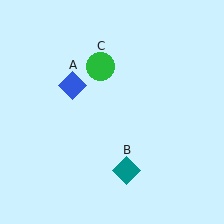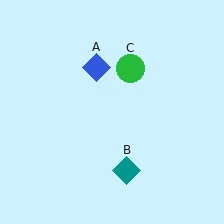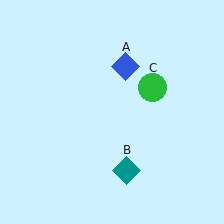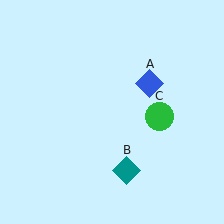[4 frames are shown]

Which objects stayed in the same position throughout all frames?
Teal diamond (object B) remained stationary.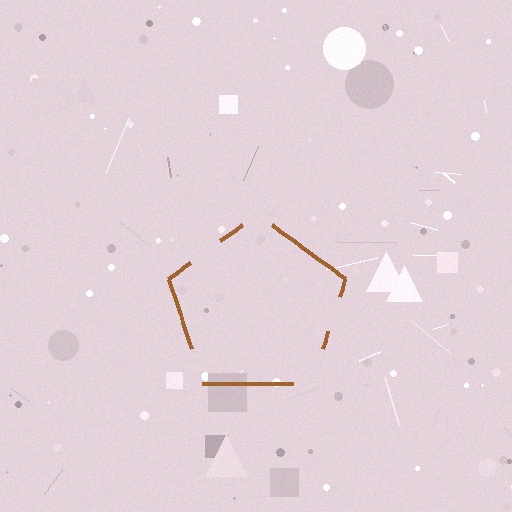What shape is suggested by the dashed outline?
The dashed outline suggests a pentagon.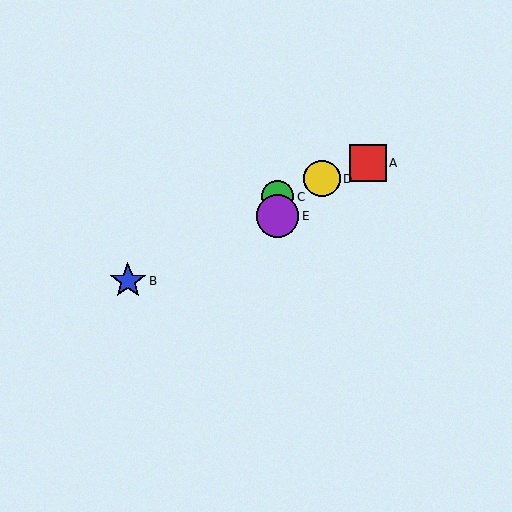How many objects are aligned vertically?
2 objects (C, E) are aligned vertically.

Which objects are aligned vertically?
Objects C, E are aligned vertically.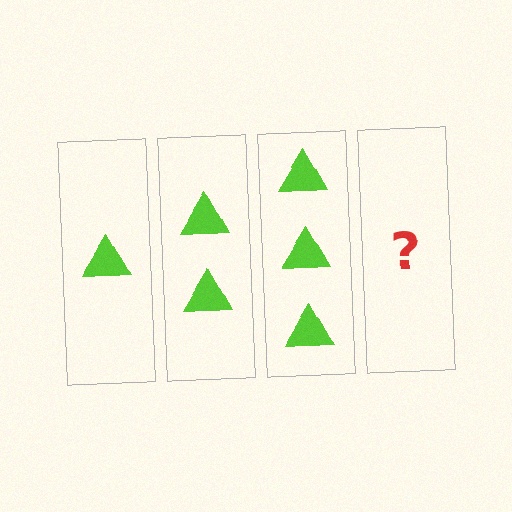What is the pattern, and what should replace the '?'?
The pattern is that each step adds one more triangle. The '?' should be 4 triangles.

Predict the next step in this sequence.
The next step is 4 triangles.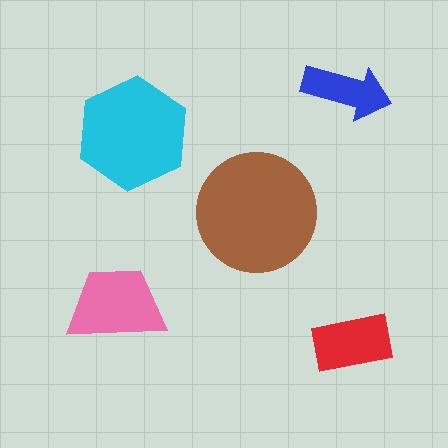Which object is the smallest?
The blue arrow.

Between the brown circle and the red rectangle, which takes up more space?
The brown circle.